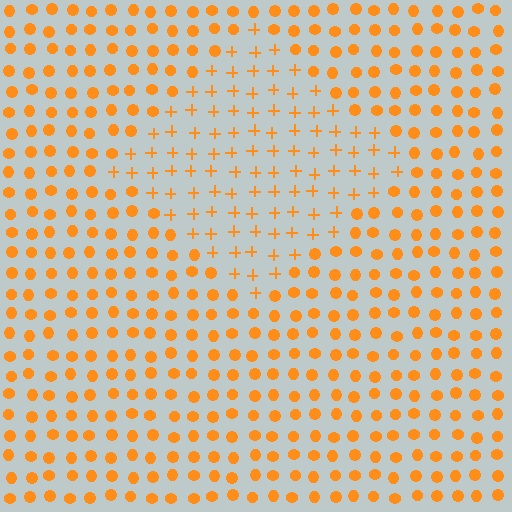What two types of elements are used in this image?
The image uses plus signs inside the diamond region and circles outside it.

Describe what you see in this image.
The image is filled with small orange elements arranged in a uniform grid. A diamond-shaped region contains plus signs, while the surrounding area contains circles. The boundary is defined purely by the change in element shape.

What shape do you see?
I see a diamond.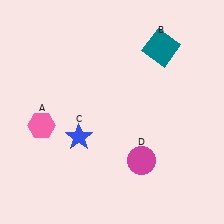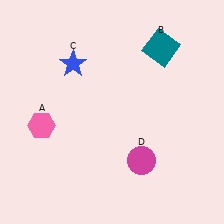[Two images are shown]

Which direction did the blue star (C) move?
The blue star (C) moved up.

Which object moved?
The blue star (C) moved up.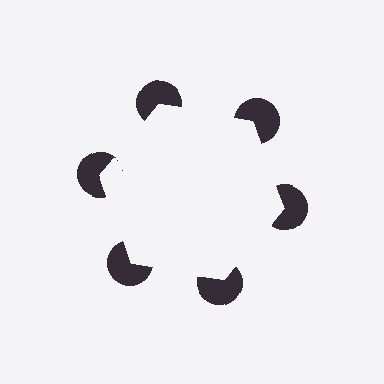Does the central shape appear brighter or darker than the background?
It typically appears slightly brighter than the background, even though no actual brightness change is drawn.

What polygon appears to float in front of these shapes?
An illusory hexagon — its edges are inferred from the aligned wedge cuts in the pac-man discs, not physically drawn.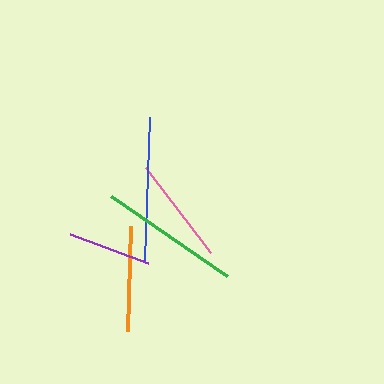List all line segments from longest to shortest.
From longest to shortest: blue, green, pink, orange, purple.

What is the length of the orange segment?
The orange segment is approximately 105 pixels long.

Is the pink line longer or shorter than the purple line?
The pink line is longer than the purple line.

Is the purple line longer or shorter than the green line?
The green line is longer than the purple line.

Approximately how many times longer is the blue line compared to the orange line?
The blue line is approximately 1.4 times the length of the orange line.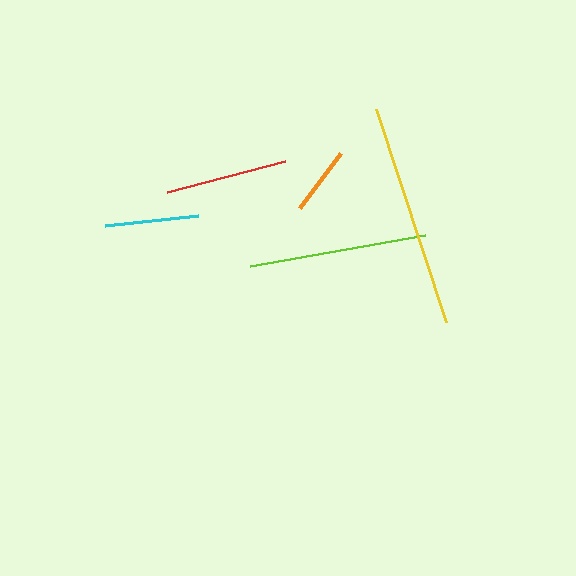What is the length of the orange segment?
The orange segment is approximately 68 pixels long.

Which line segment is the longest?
The yellow line is the longest at approximately 225 pixels.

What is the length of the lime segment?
The lime segment is approximately 178 pixels long.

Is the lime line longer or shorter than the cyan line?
The lime line is longer than the cyan line.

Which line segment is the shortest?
The orange line is the shortest at approximately 68 pixels.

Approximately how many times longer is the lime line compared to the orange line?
The lime line is approximately 2.6 times the length of the orange line.